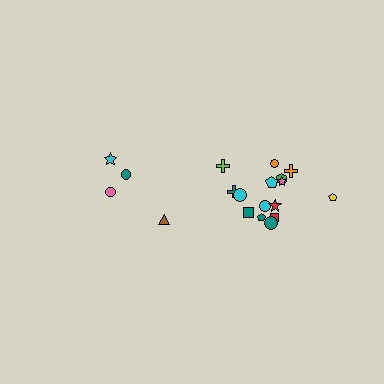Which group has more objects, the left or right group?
The right group.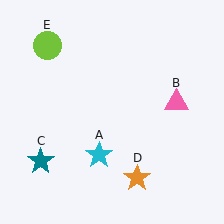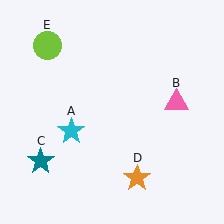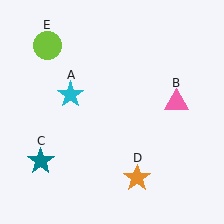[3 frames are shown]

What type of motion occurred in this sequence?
The cyan star (object A) rotated clockwise around the center of the scene.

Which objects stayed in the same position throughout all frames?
Pink triangle (object B) and teal star (object C) and orange star (object D) and lime circle (object E) remained stationary.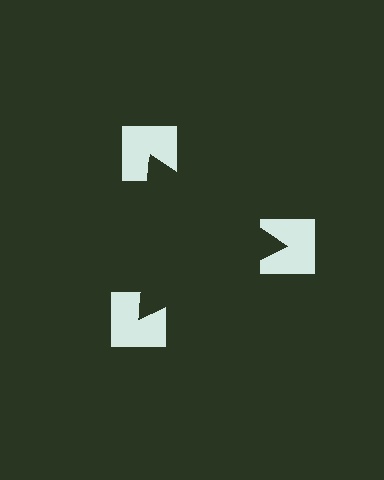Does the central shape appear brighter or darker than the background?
It typically appears slightly darker than the background, even though no actual brightness change is drawn.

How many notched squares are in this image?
There are 3 — one at each vertex of the illusory triangle.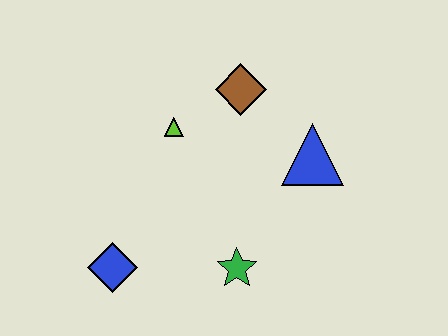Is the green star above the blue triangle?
No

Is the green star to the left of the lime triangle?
No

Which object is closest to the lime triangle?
The brown diamond is closest to the lime triangle.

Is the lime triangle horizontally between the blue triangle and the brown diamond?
No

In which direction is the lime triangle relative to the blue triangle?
The lime triangle is to the left of the blue triangle.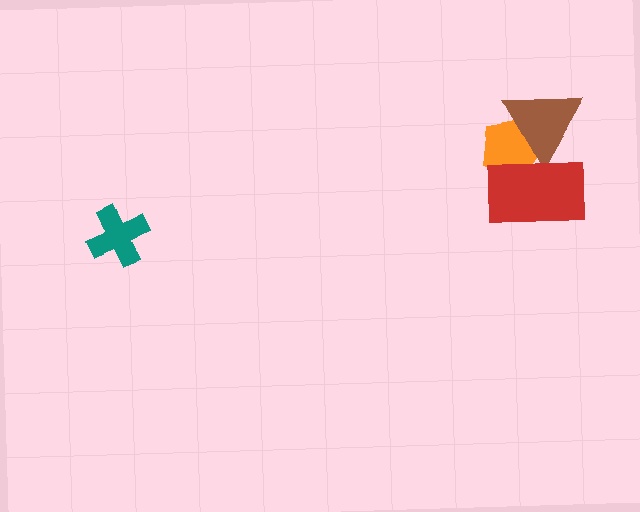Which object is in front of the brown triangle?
The red rectangle is in front of the brown triangle.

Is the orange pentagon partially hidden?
Yes, it is partially covered by another shape.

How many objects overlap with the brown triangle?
2 objects overlap with the brown triangle.